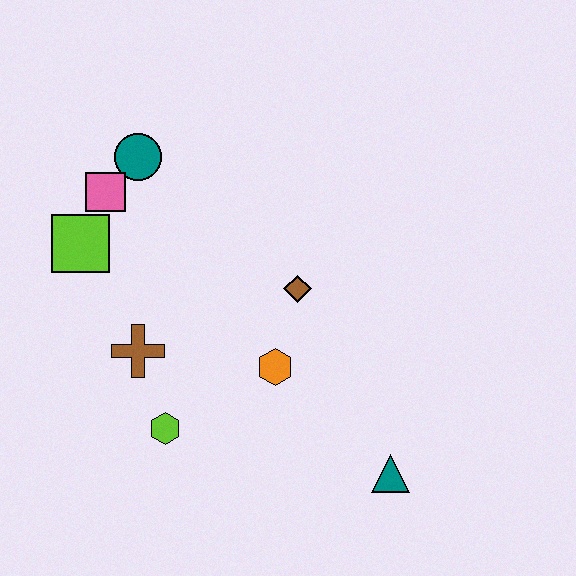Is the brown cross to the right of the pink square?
Yes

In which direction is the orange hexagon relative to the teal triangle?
The orange hexagon is to the left of the teal triangle.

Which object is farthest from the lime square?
The teal triangle is farthest from the lime square.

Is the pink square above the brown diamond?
Yes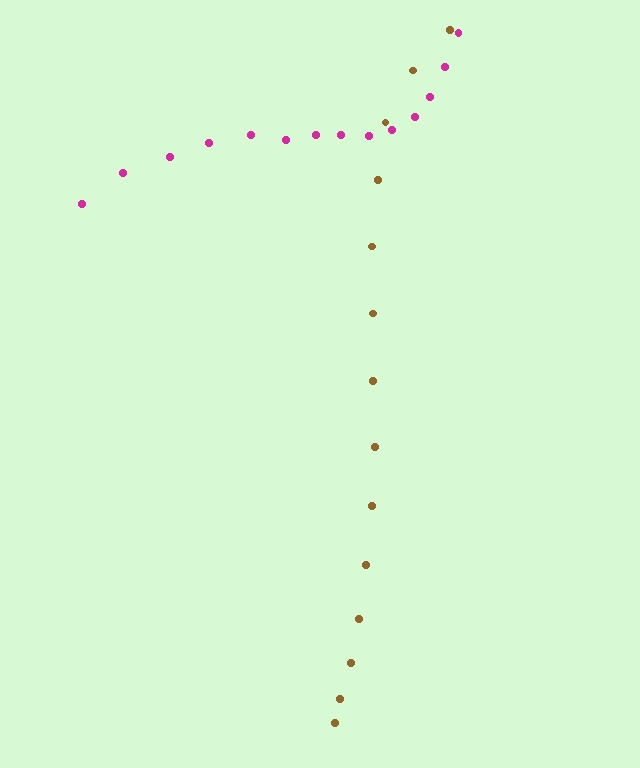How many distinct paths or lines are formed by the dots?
There are 2 distinct paths.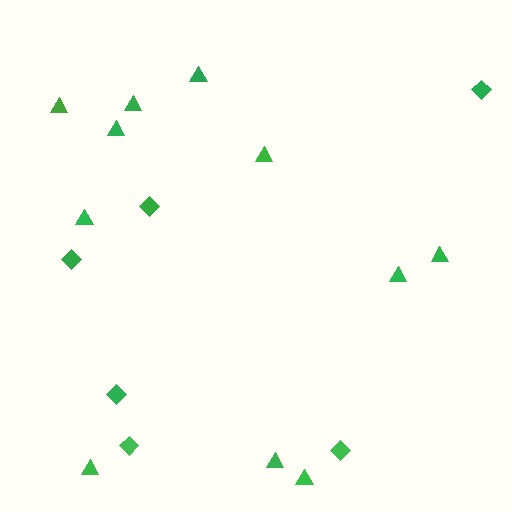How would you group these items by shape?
There are 2 groups: one group of triangles (11) and one group of diamonds (6).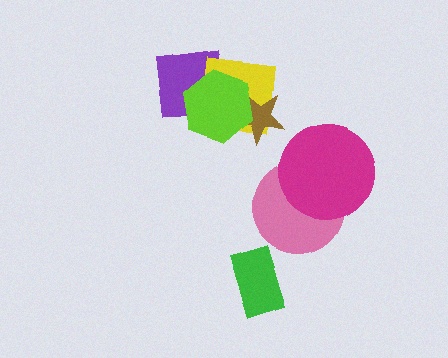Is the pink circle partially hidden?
Yes, it is partially covered by another shape.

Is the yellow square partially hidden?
Yes, it is partially covered by another shape.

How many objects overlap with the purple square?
2 objects overlap with the purple square.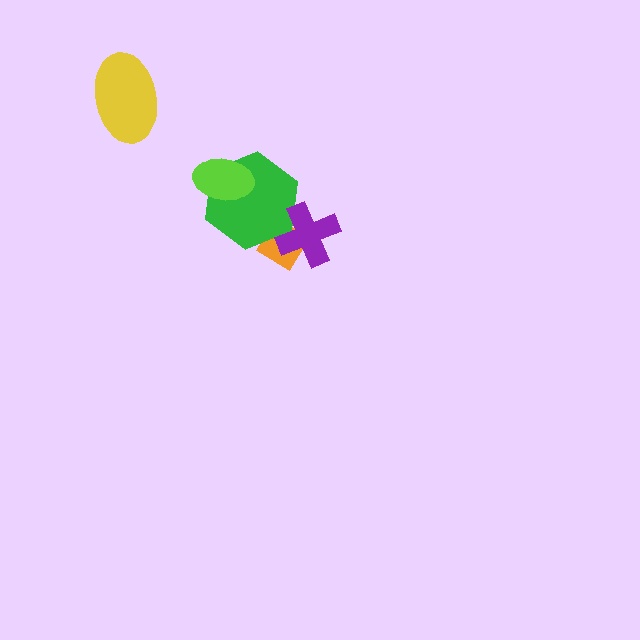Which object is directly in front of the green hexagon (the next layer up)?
The purple cross is directly in front of the green hexagon.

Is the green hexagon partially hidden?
Yes, it is partially covered by another shape.